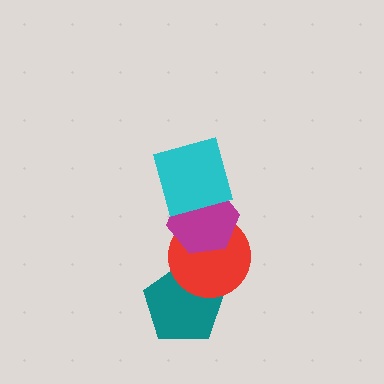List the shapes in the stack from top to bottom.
From top to bottom: the cyan square, the magenta hexagon, the red circle, the teal pentagon.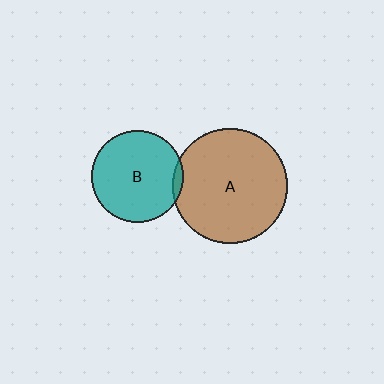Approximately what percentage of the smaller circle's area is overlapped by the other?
Approximately 5%.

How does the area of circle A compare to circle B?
Approximately 1.6 times.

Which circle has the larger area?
Circle A (brown).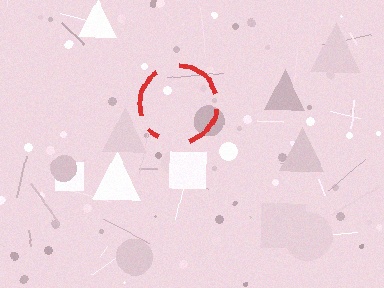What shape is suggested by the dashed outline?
The dashed outline suggests a circle.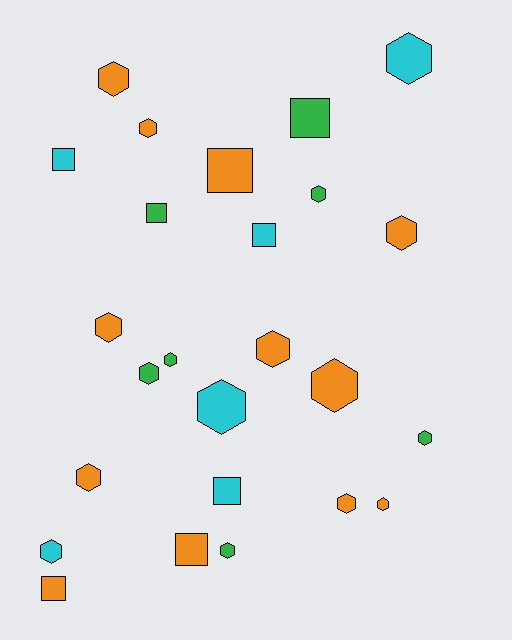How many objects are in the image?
There are 25 objects.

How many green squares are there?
There are 2 green squares.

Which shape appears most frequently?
Hexagon, with 17 objects.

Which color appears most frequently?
Orange, with 12 objects.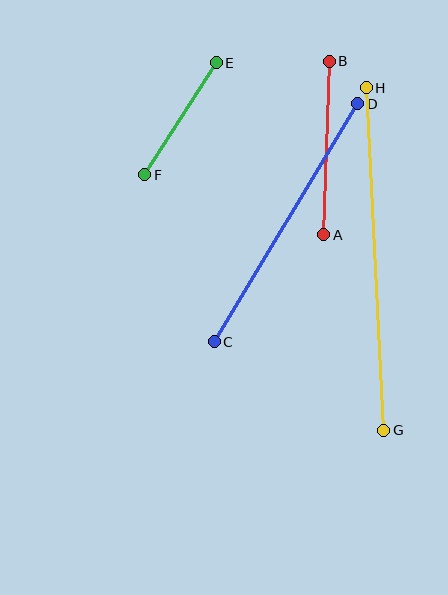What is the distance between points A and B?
The distance is approximately 173 pixels.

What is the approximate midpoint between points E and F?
The midpoint is at approximately (180, 119) pixels.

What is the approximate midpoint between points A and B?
The midpoint is at approximately (327, 148) pixels.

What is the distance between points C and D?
The distance is approximately 278 pixels.